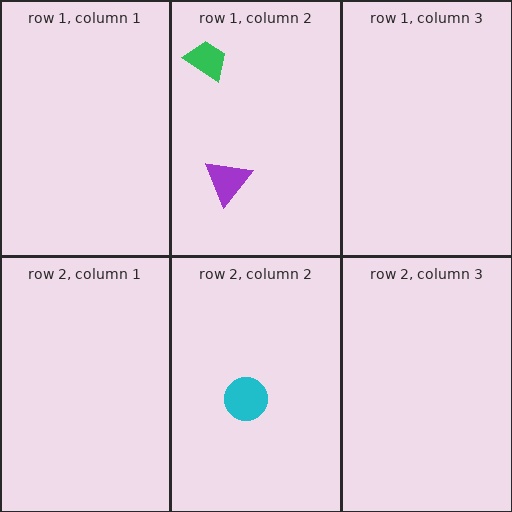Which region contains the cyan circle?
The row 2, column 2 region.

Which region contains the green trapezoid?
The row 1, column 2 region.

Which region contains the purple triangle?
The row 1, column 2 region.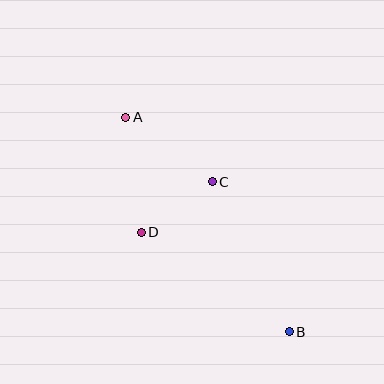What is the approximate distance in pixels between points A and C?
The distance between A and C is approximately 108 pixels.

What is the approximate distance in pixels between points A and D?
The distance between A and D is approximately 116 pixels.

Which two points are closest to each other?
Points C and D are closest to each other.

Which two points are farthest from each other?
Points A and B are farthest from each other.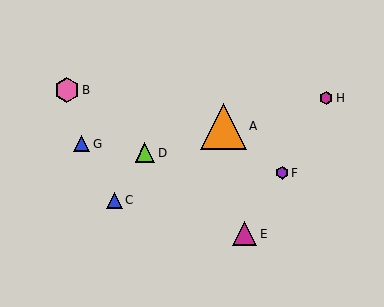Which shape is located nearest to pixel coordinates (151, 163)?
The lime triangle (labeled D) at (145, 153) is nearest to that location.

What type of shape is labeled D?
Shape D is a lime triangle.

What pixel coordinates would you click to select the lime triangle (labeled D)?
Click at (145, 153) to select the lime triangle D.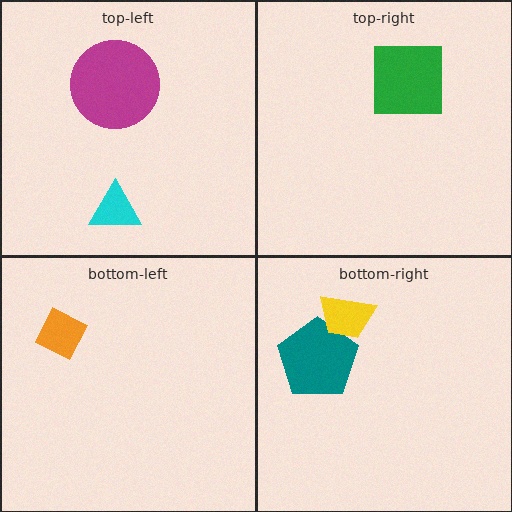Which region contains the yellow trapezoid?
The bottom-right region.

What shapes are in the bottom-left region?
The orange diamond.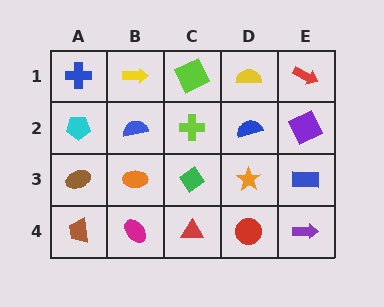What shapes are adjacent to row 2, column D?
A yellow semicircle (row 1, column D), an orange star (row 3, column D), a lime cross (row 2, column C), a purple square (row 2, column E).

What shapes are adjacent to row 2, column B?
A yellow arrow (row 1, column B), an orange ellipse (row 3, column B), a cyan pentagon (row 2, column A), a lime cross (row 2, column C).